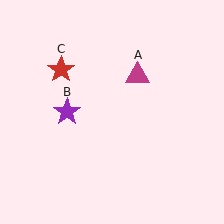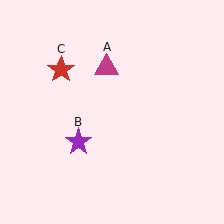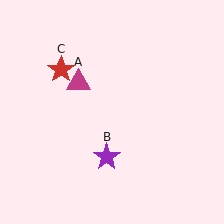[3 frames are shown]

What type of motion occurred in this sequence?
The magenta triangle (object A), purple star (object B) rotated counterclockwise around the center of the scene.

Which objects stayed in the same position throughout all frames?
Red star (object C) remained stationary.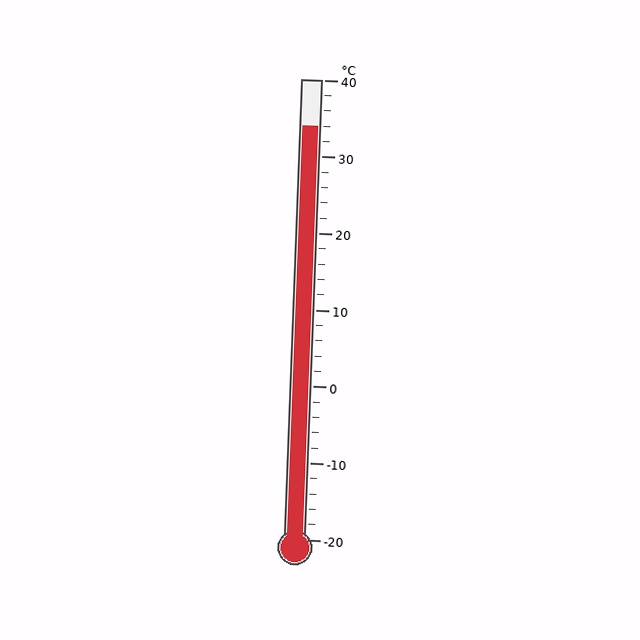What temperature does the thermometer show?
The thermometer shows approximately 34°C.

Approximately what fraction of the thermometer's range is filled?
The thermometer is filled to approximately 90% of its range.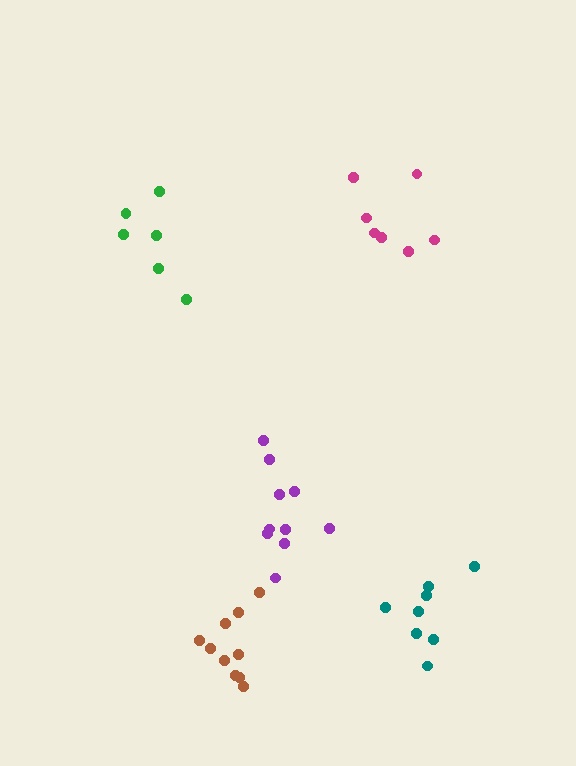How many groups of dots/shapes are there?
There are 5 groups.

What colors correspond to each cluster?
The clusters are colored: magenta, purple, green, teal, brown.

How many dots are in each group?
Group 1: 7 dots, Group 2: 10 dots, Group 3: 6 dots, Group 4: 8 dots, Group 5: 10 dots (41 total).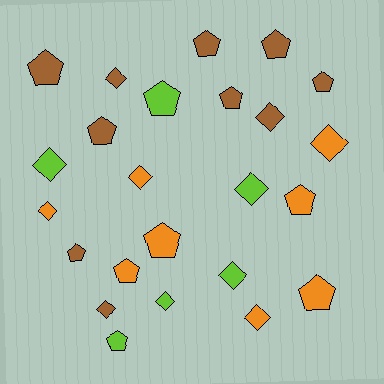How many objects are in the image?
There are 24 objects.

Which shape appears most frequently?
Pentagon, with 13 objects.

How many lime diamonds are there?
There are 4 lime diamonds.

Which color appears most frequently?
Brown, with 10 objects.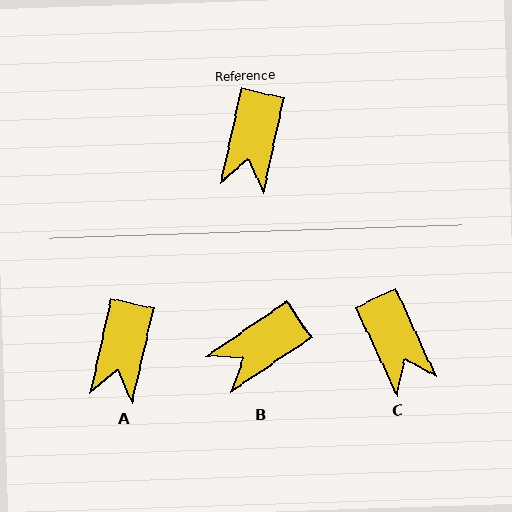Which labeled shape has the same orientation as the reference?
A.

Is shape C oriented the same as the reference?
No, it is off by about 38 degrees.